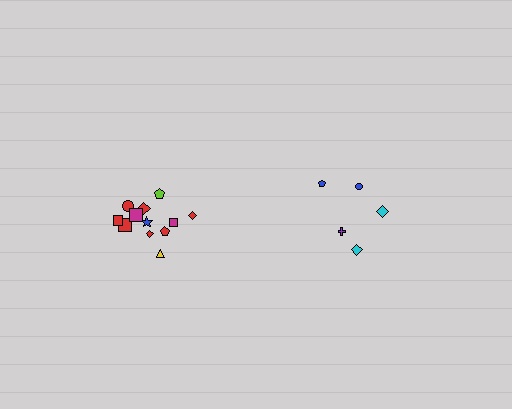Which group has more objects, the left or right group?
The left group.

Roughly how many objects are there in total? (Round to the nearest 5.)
Roughly 15 objects in total.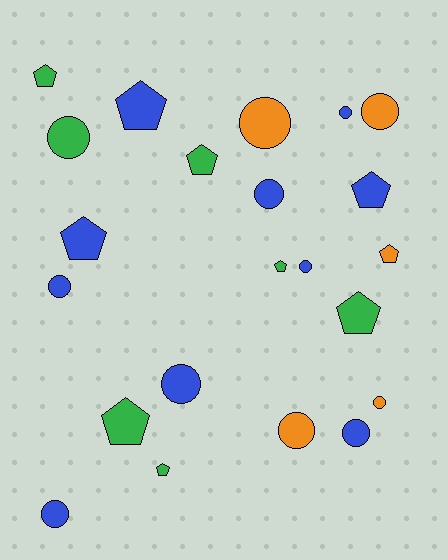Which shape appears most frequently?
Circle, with 12 objects.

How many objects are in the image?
There are 22 objects.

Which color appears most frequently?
Blue, with 10 objects.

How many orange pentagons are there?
There is 1 orange pentagon.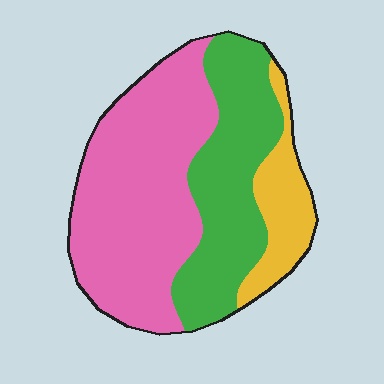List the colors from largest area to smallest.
From largest to smallest: pink, green, yellow.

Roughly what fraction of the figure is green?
Green covers roughly 35% of the figure.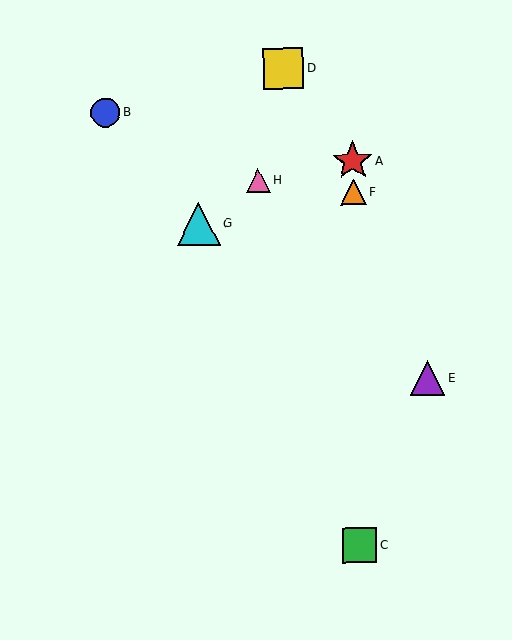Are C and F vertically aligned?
Yes, both are at x≈359.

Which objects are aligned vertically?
Objects A, C, F are aligned vertically.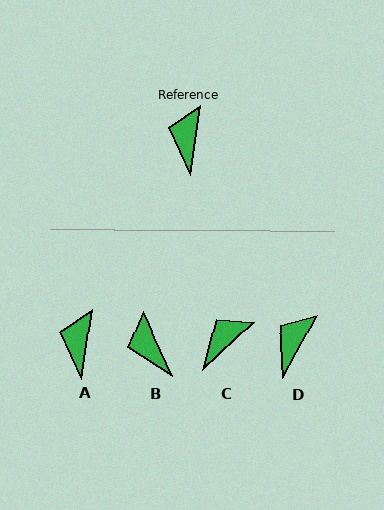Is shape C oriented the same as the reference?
No, it is off by about 39 degrees.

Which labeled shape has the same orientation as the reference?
A.